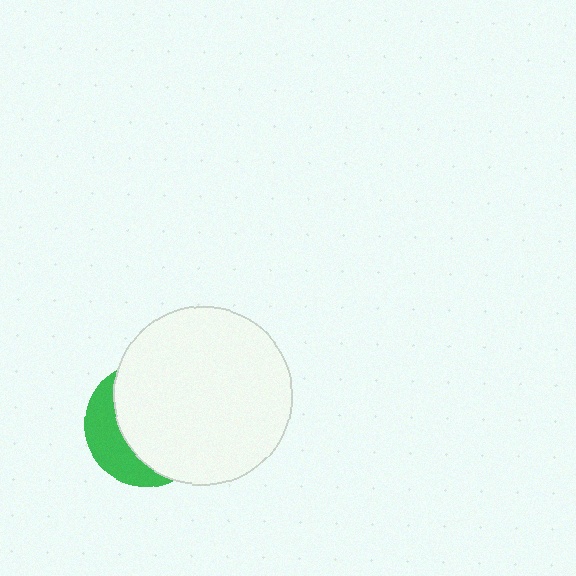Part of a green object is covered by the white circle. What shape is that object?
It is a circle.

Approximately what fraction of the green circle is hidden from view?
Roughly 69% of the green circle is hidden behind the white circle.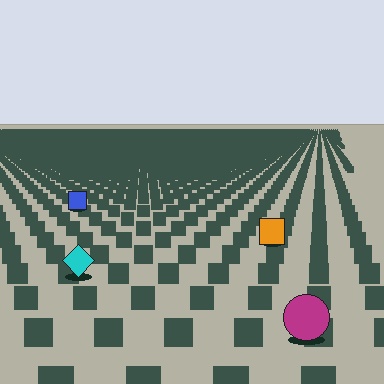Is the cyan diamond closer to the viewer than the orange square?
Yes. The cyan diamond is closer — you can tell from the texture gradient: the ground texture is coarser near it.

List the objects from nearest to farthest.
From nearest to farthest: the magenta circle, the cyan diamond, the orange square, the blue square.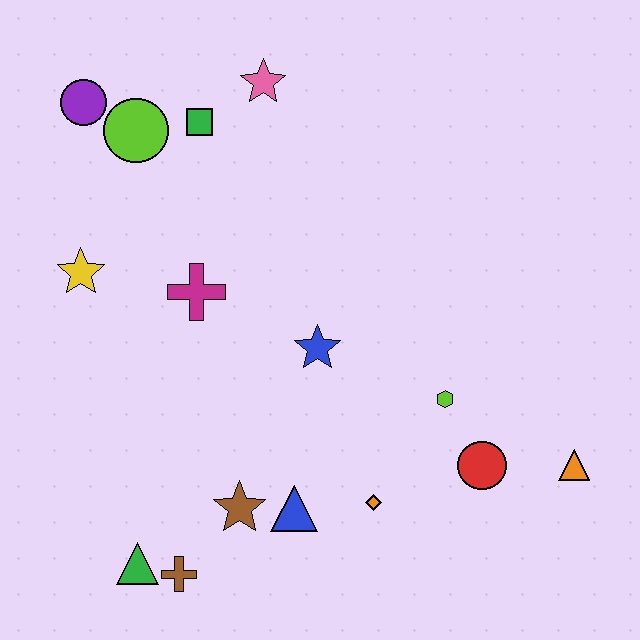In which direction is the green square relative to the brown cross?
The green square is above the brown cross.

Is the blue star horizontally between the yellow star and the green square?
No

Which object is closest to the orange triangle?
The red circle is closest to the orange triangle.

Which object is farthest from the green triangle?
The pink star is farthest from the green triangle.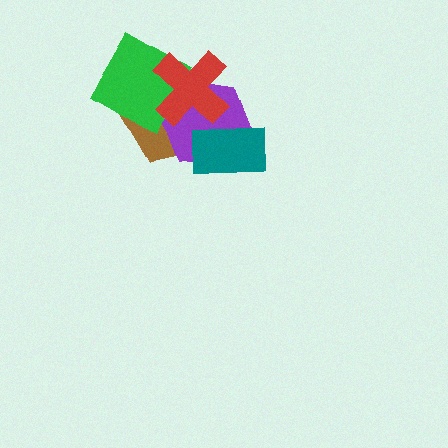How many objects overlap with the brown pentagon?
4 objects overlap with the brown pentagon.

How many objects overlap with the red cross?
3 objects overlap with the red cross.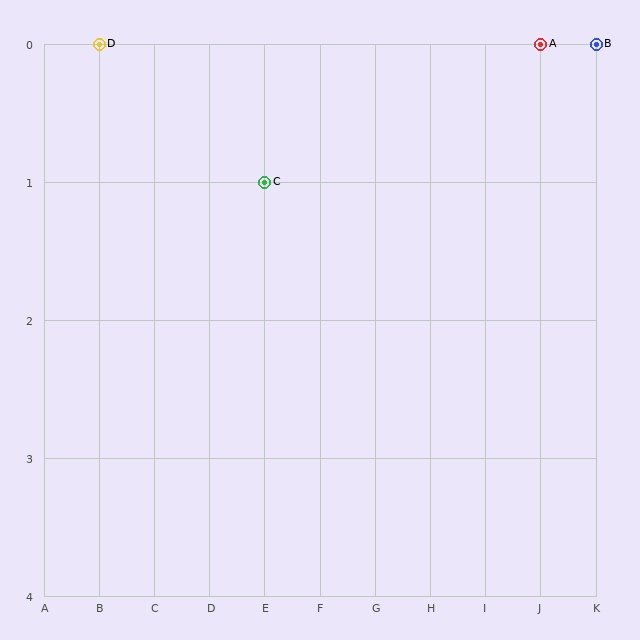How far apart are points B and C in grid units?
Points B and C are 6 columns and 1 row apart (about 6.1 grid units diagonally).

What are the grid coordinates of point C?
Point C is at grid coordinates (E, 1).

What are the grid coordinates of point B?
Point B is at grid coordinates (K, 0).